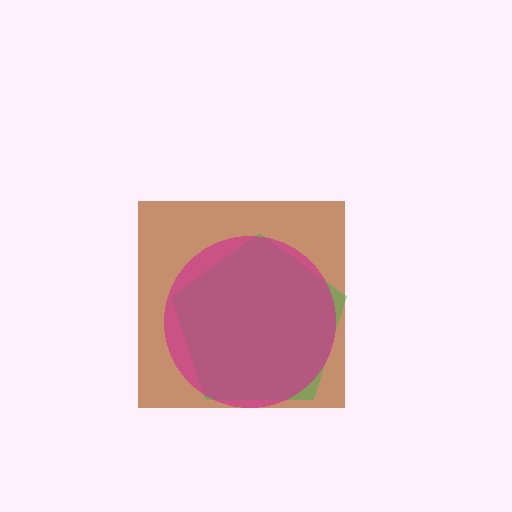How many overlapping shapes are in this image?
There are 3 overlapping shapes in the image.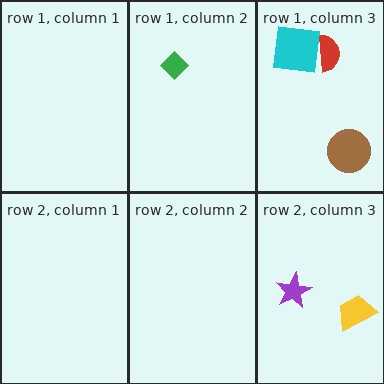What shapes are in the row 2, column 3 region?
The yellow trapezoid, the purple star.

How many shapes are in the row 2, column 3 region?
2.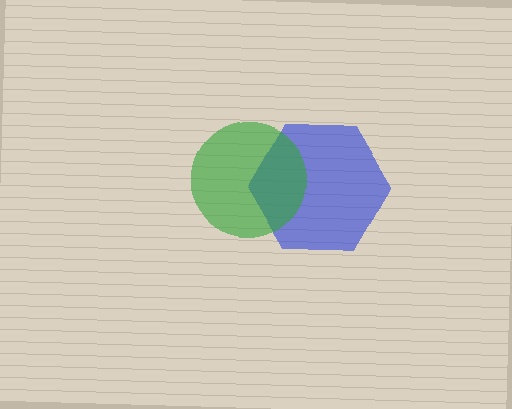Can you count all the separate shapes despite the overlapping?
Yes, there are 2 separate shapes.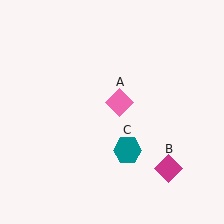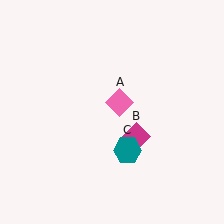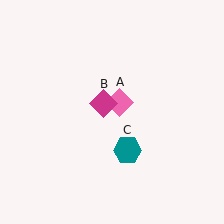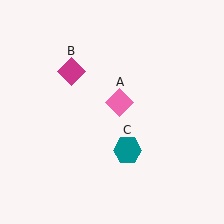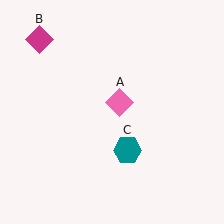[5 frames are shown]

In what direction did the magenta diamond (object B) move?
The magenta diamond (object B) moved up and to the left.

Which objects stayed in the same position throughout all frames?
Pink diamond (object A) and teal hexagon (object C) remained stationary.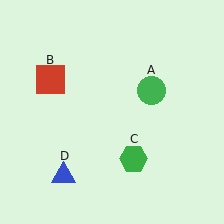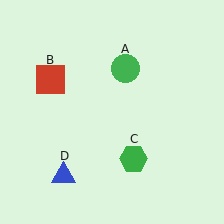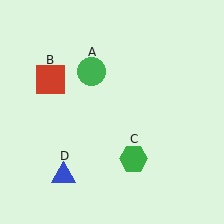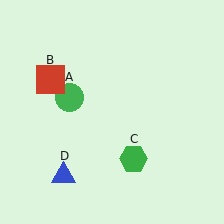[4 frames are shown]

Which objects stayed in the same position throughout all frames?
Red square (object B) and green hexagon (object C) and blue triangle (object D) remained stationary.